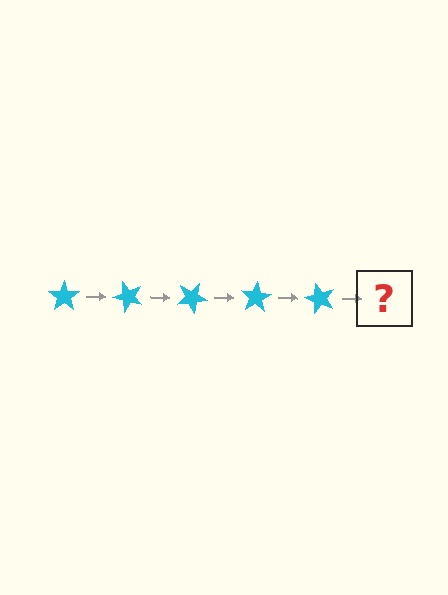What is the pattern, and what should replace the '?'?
The pattern is that the star rotates 50 degrees each step. The '?' should be a cyan star rotated 250 degrees.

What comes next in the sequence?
The next element should be a cyan star rotated 250 degrees.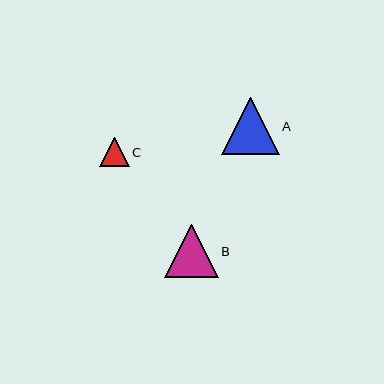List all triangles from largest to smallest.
From largest to smallest: A, B, C.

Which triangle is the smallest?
Triangle C is the smallest with a size of approximately 30 pixels.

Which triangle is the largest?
Triangle A is the largest with a size of approximately 57 pixels.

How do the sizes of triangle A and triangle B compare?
Triangle A and triangle B are approximately the same size.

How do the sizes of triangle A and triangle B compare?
Triangle A and triangle B are approximately the same size.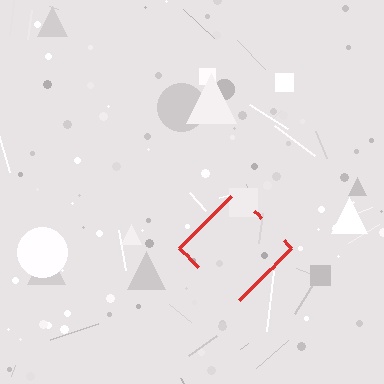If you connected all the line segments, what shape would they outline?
They would outline a diamond.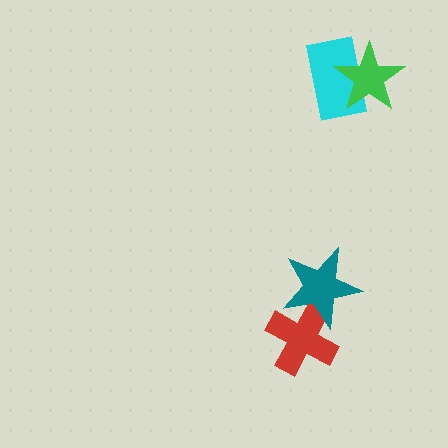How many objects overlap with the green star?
1 object overlaps with the green star.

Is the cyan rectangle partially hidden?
Yes, it is partially covered by another shape.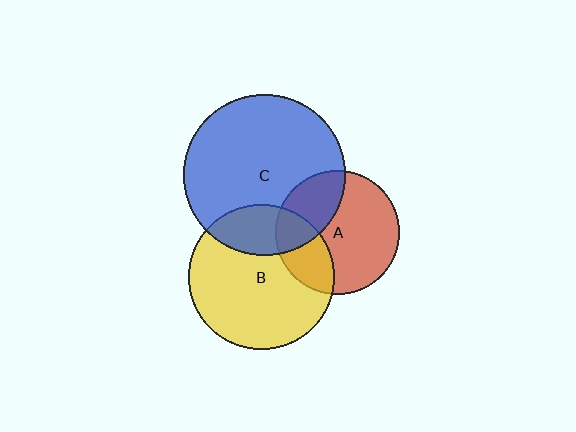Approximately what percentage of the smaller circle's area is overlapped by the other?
Approximately 30%.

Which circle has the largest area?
Circle C (blue).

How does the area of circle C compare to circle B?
Approximately 1.2 times.